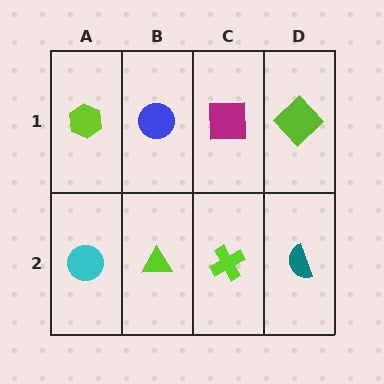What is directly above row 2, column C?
A magenta square.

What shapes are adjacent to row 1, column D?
A teal semicircle (row 2, column D), a magenta square (row 1, column C).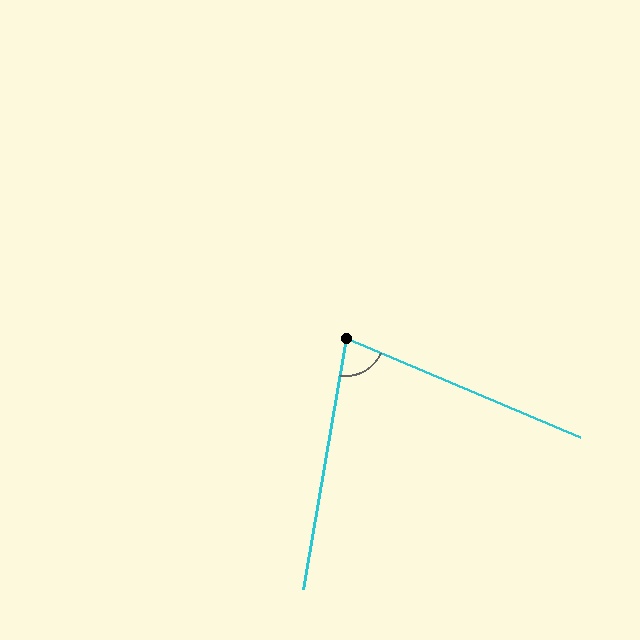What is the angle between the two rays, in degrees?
Approximately 77 degrees.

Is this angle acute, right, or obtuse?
It is acute.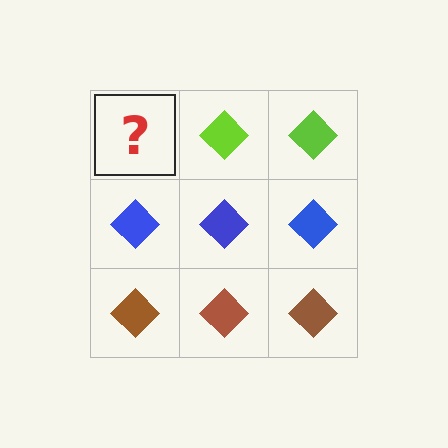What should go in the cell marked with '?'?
The missing cell should contain a lime diamond.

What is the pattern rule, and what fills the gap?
The rule is that each row has a consistent color. The gap should be filled with a lime diamond.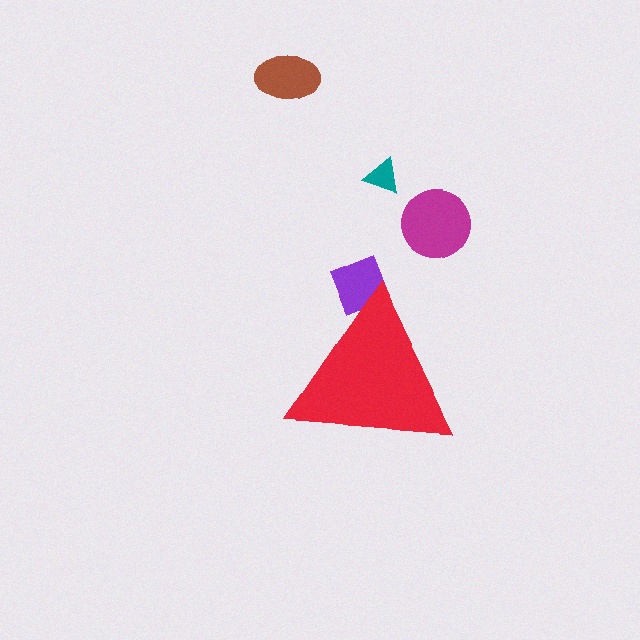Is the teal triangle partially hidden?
No, the teal triangle is fully visible.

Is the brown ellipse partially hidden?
No, the brown ellipse is fully visible.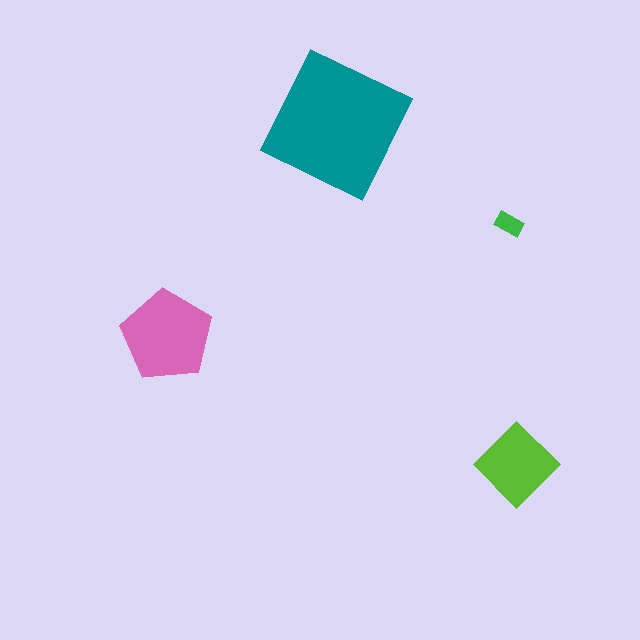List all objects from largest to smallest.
The teal square, the pink pentagon, the lime diamond, the green rectangle.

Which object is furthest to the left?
The pink pentagon is leftmost.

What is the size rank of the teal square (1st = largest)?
1st.